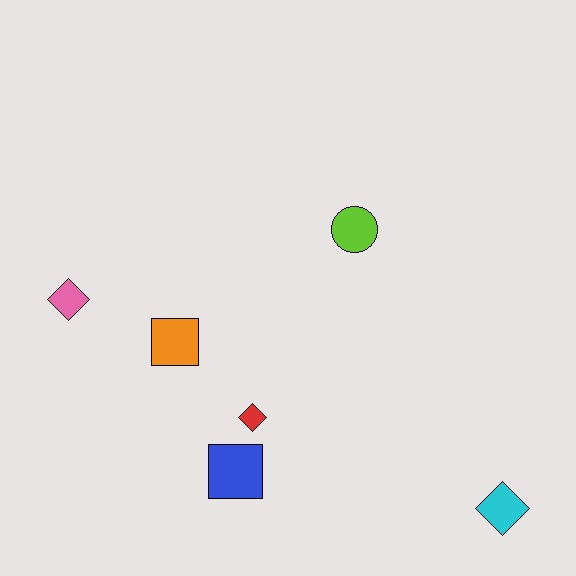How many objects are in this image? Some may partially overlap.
There are 6 objects.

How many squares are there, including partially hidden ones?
There are 2 squares.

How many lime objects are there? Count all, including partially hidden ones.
There is 1 lime object.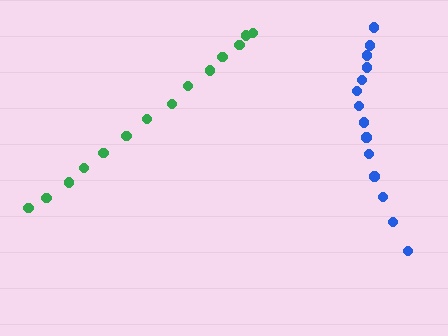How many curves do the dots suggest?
There are 2 distinct paths.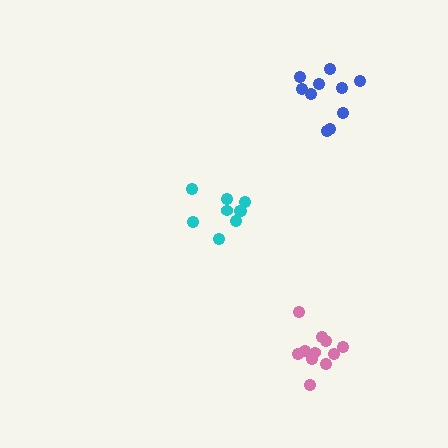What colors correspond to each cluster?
The clusters are colored: cyan, blue, pink.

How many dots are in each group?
Group 1: 9 dots, Group 2: 10 dots, Group 3: 11 dots (30 total).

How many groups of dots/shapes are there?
There are 3 groups.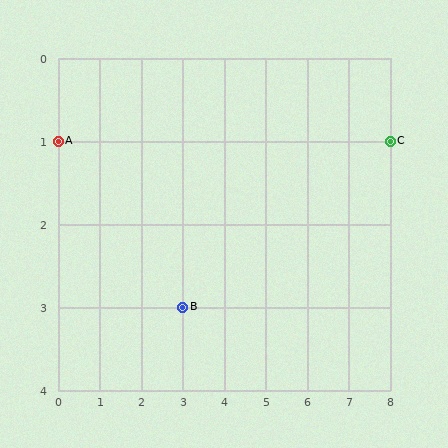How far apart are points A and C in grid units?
Points A and C are 8 columns apart.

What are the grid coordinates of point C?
Point C is at grid coordinates (8, 1).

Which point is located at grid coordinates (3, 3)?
Point B is at (3, 3).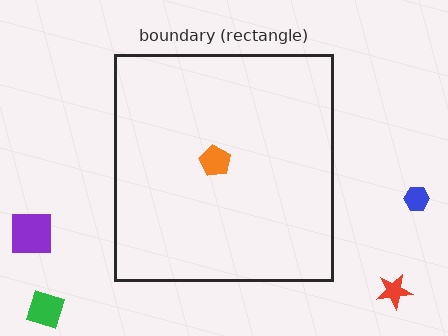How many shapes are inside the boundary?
1 inside, 4 outside.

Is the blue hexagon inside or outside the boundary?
Outside.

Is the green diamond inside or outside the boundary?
Outside.